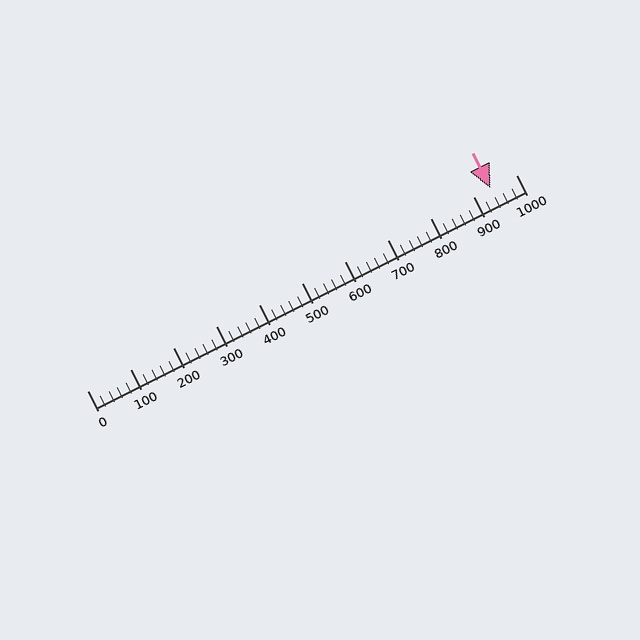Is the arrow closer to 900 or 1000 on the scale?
The arrow is closer to 900.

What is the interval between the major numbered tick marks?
The major tick marks are spaced 100 units apart.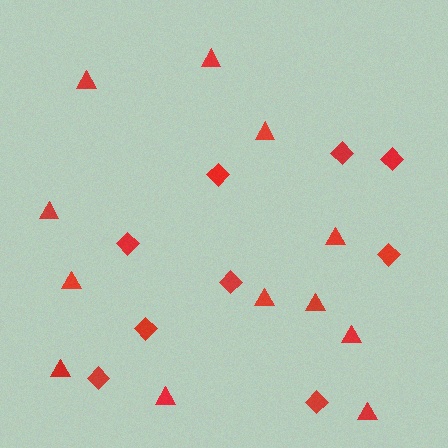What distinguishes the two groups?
There are 2 groups: one group of diamonds (9) and one group of triangles (12).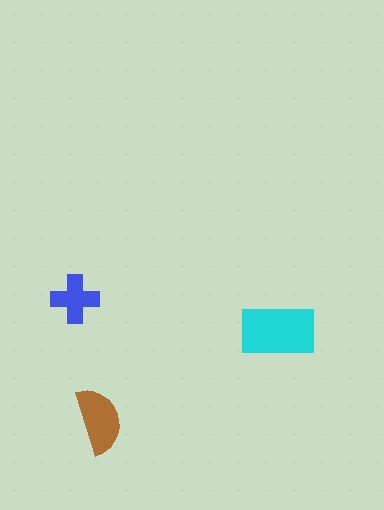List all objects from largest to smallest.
The cyan rectangle, the brown semicircle, the blue cross.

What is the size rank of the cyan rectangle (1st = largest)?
1st.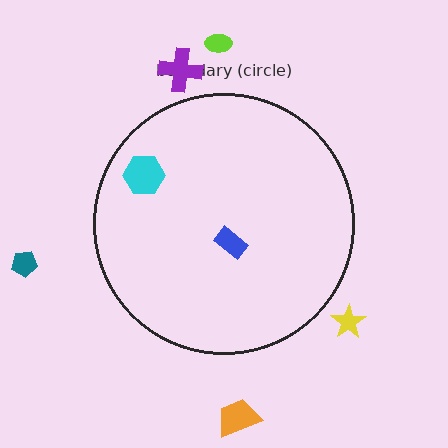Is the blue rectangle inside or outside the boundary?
Inside.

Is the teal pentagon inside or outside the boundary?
Outside.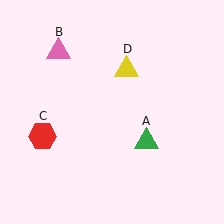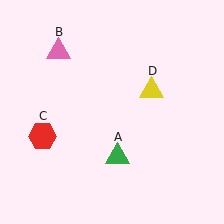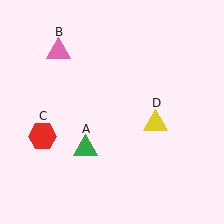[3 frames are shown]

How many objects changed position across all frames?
2 objects changed position: green triangle (object A), yellow triangle (object D).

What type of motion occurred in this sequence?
The green triangle (object A), yellow triangle (object D) rotated clockwise around the center of the scene.